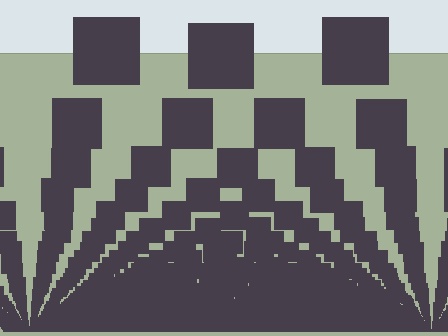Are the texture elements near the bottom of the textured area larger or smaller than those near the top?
Smaller. The gradient is inverted — elements near the bottom are smaller and denser.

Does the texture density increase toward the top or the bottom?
Density increases toward the bottom.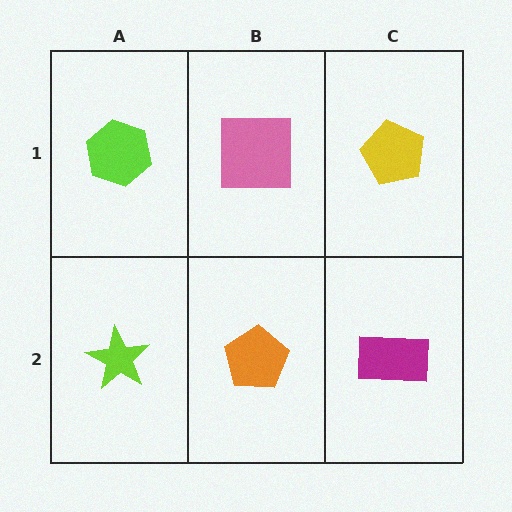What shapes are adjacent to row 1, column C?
A magenta rectangle (row 2, column C), a pink square (row 1, column B).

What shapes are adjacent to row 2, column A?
A lime hexagon (row 1, column A), an orange pentagon (row 2, column B).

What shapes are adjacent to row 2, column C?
A yellow pentagon (row 1, column C), an orange pentagon (row 2, column B).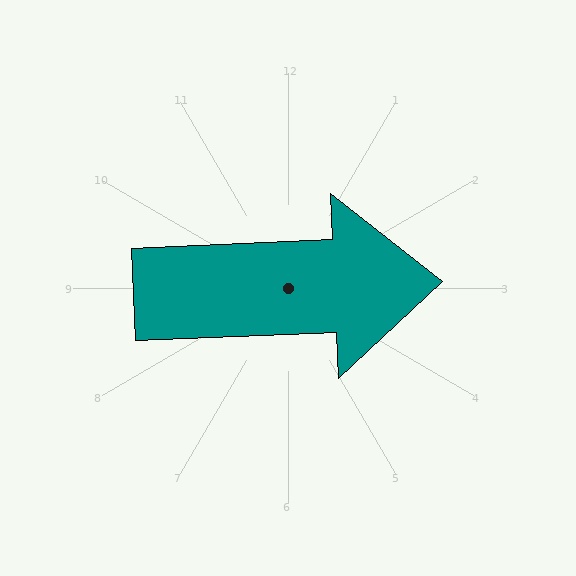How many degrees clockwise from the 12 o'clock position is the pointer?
Approximately 88 degrees.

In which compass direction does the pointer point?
East.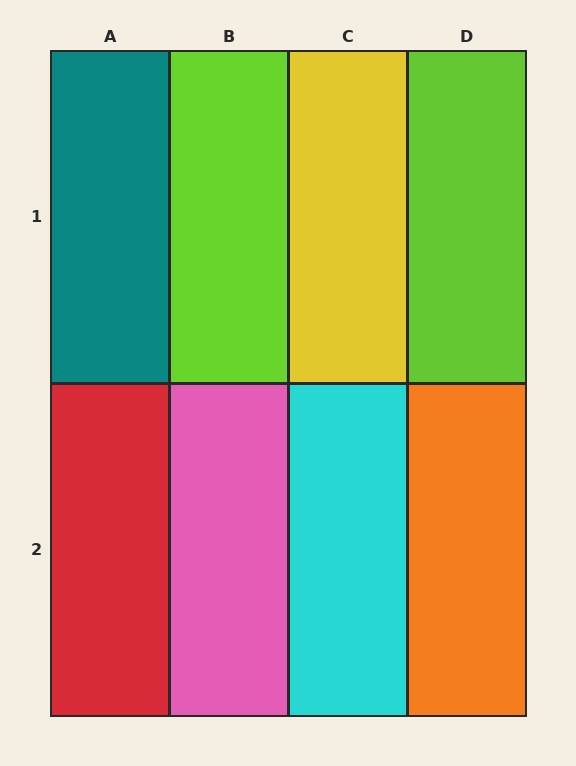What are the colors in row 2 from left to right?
Red, pink, cyan, orange.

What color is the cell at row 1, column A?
Teal.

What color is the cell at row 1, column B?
Lime.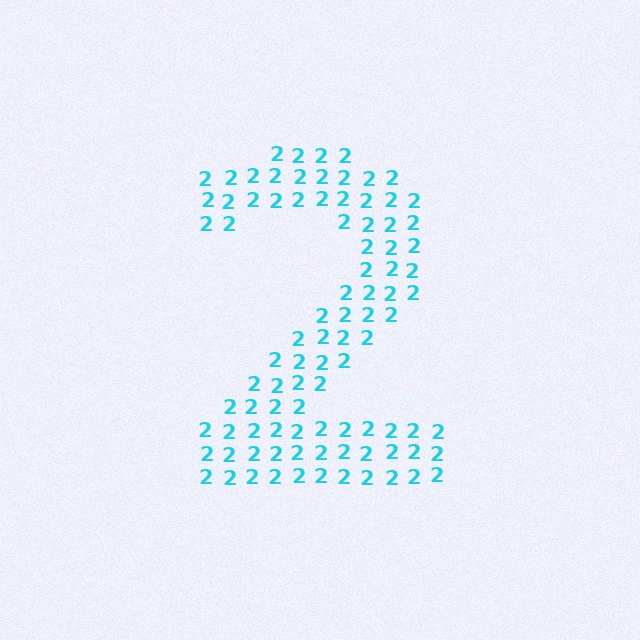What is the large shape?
The large shape is the digit 2.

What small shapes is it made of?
It is made of small digit 2's.